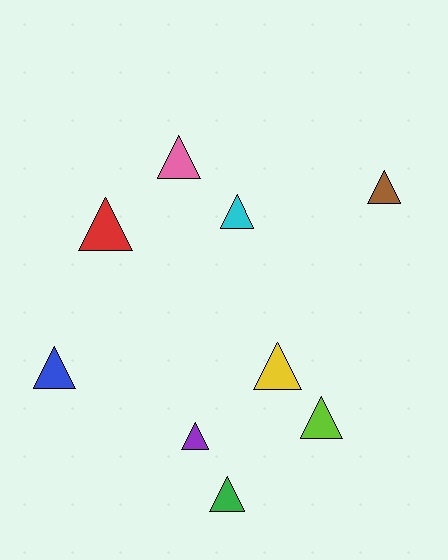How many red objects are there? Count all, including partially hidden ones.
There is 1 red object.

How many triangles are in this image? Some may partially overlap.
There are 9 triangles.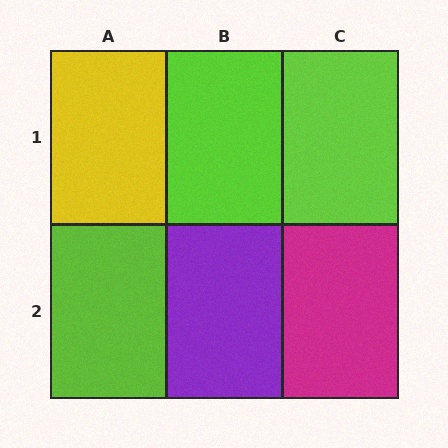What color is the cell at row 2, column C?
Magenta.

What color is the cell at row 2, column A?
Lime.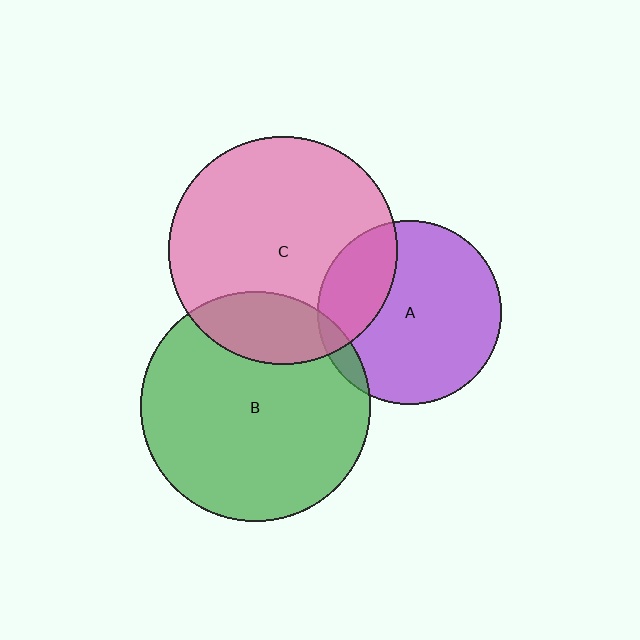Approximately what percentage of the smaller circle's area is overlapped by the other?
Approximately 20%.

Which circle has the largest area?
Circle B (green).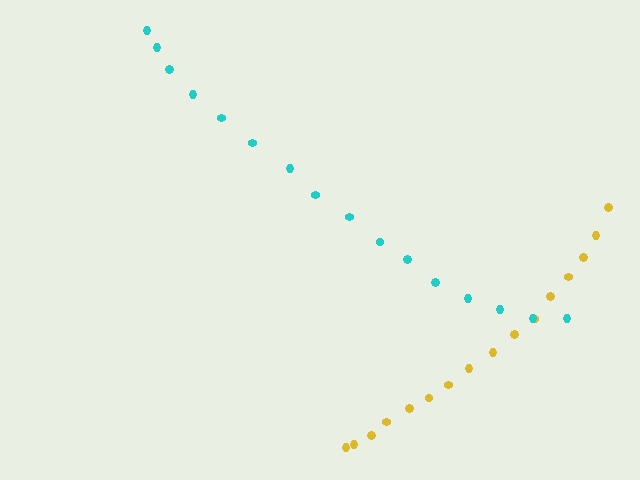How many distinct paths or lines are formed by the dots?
There are 2 distinct paths.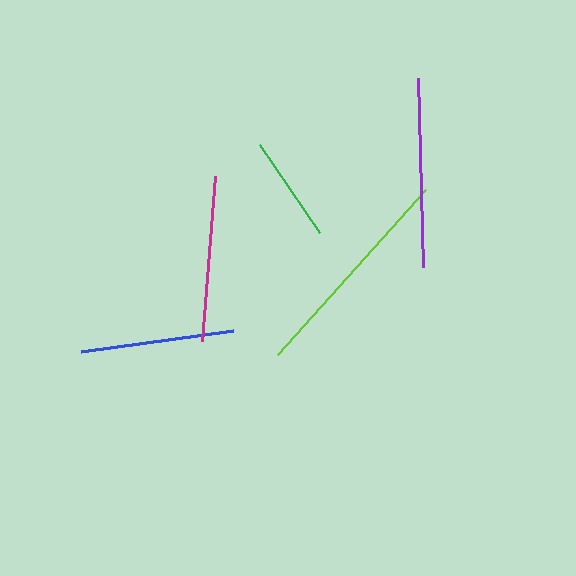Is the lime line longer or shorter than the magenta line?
The lime line is longer than the magenta line.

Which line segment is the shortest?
The green line is the shortest at approximately 107 pixels.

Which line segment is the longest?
The lime line is the longest at approximately 222 pixels.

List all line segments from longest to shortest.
From longest to shortest: lime, purple, magenta, blue, green.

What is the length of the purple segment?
The purple segment is approximately 189 pixels long.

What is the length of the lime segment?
The lime segment is approximately 222 pixels long.